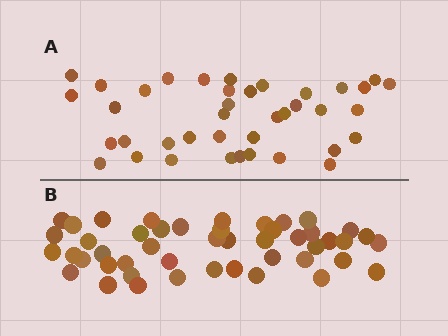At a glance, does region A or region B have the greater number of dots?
Region B (the bottom region) has more dots.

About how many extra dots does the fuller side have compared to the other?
Region B has roughly 8 or so more dots than region A.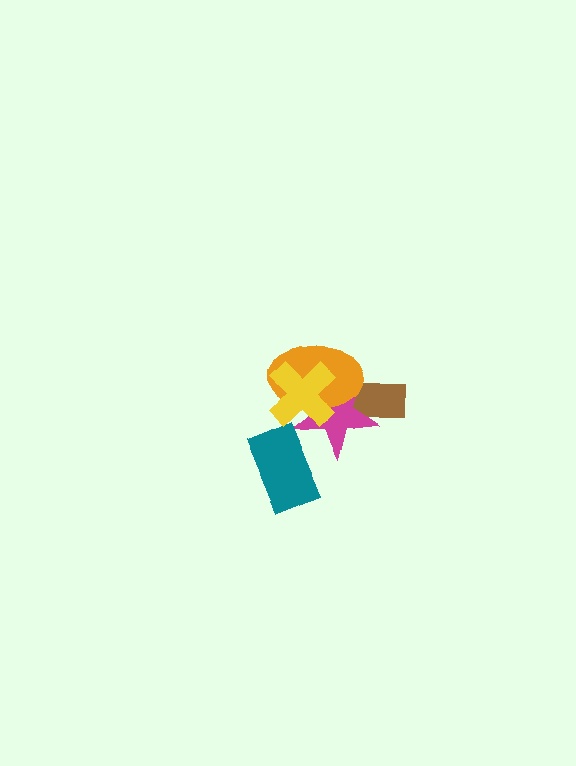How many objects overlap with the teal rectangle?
1 object overlaps with the teal rectangle.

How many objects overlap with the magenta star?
4 objects overlap with the magenta star.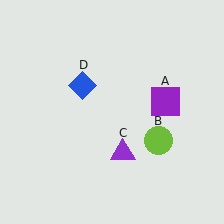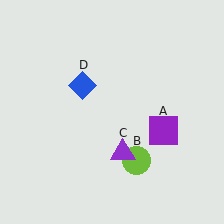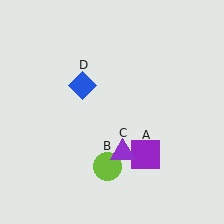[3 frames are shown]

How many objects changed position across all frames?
2 objects changed position: purple square (object A), lime circle (object B).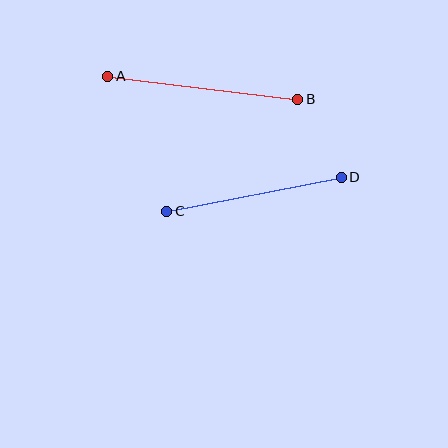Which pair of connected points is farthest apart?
Points A and B are farthest apart.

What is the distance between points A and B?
The distance is approximately 192 pixels.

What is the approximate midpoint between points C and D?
The midpoint is at approximately (254, 194) pixels.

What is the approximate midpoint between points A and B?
The midpoint is at approximately (203, 88) pixels.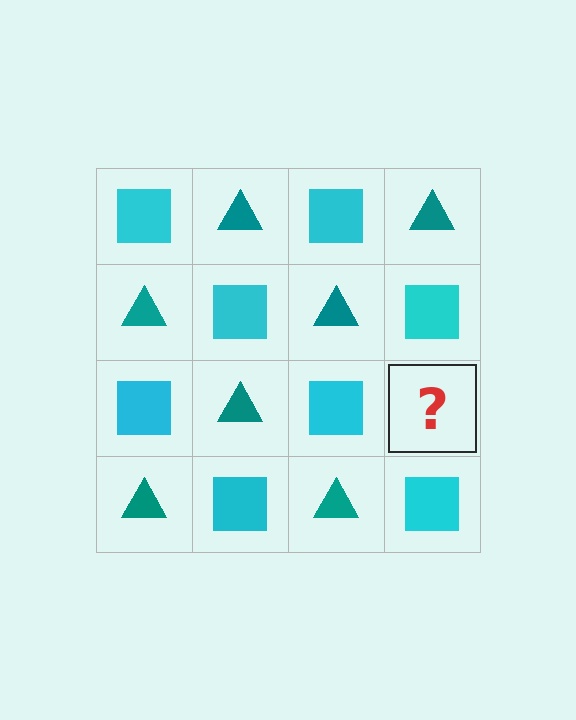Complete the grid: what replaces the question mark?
The question mark should be replaced with a teal triangle.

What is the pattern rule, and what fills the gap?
The rule is that it alternates cyan square and teal triangle in a checkerboard pattern. The gap should be filled with a teal triangle.